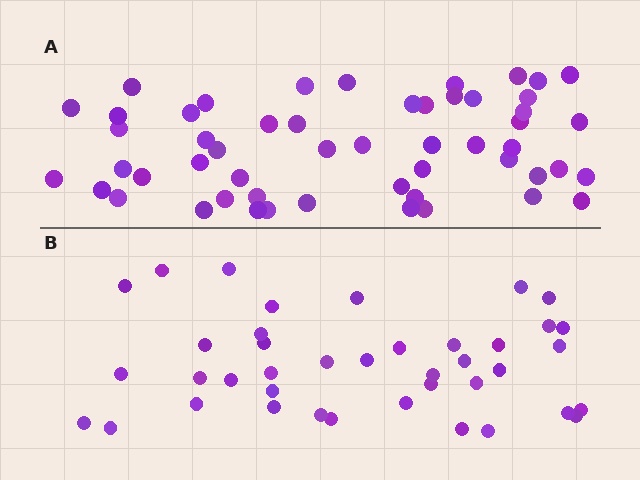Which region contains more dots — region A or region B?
Region A (the top region) has more dots.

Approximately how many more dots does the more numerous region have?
Region A has approximately 15 more dots than region B.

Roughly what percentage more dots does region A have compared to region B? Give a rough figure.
About 30% more.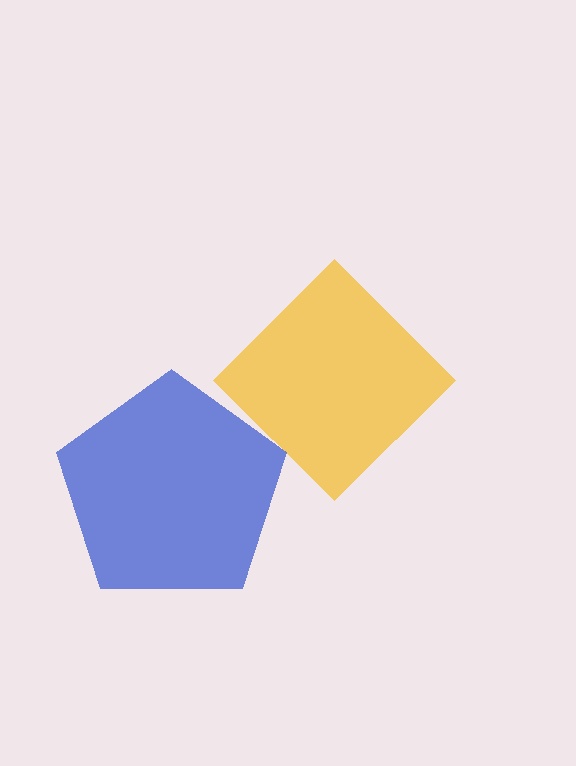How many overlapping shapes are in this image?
There are 2 overlapping shapes in the image.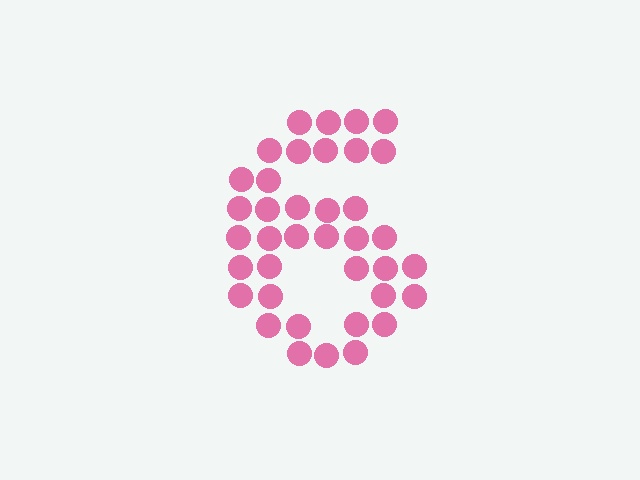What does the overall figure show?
The overall figure shows the digit 6.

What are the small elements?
The small elements are circles.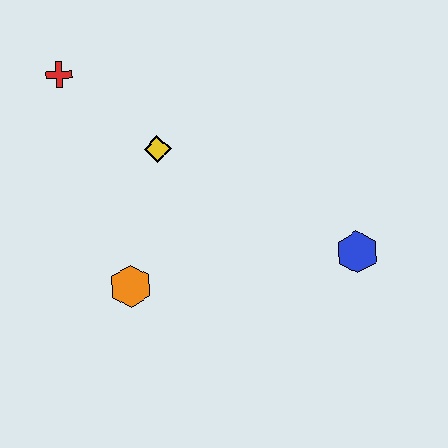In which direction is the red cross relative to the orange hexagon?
The red cross is above the orange hexagon.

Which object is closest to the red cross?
The yellow diamond is closest to the red cross.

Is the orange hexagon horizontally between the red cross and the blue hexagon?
Yes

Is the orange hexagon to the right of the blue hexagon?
No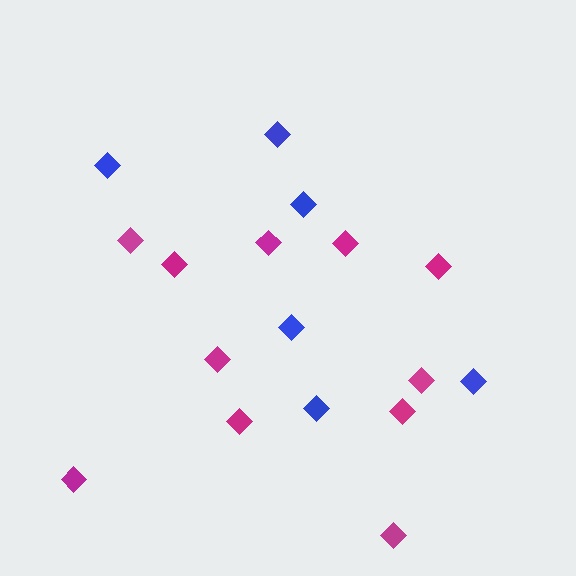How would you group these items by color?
There are 2 groups: one group of magenta diamonds (11) and one group of blue diamonds (6).